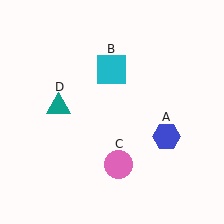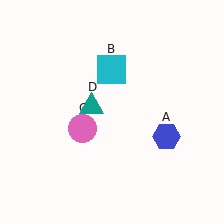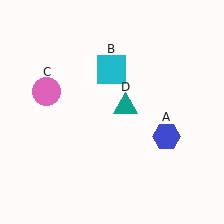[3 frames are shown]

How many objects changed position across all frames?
2 objects changed position: pink circle (object C), teal triangle (object D).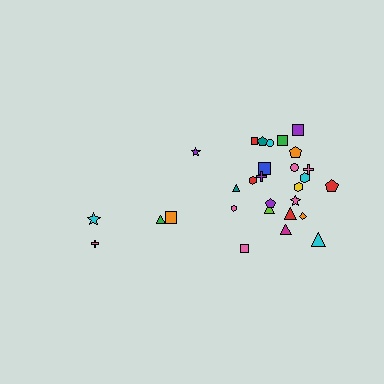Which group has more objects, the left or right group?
The right group.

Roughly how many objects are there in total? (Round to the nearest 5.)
Roughly 30 objects in total.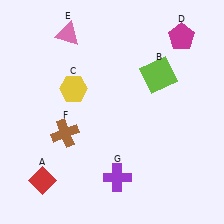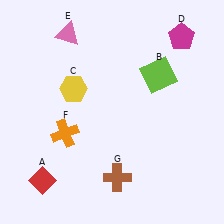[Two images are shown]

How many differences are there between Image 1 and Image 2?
There are 2 differences between the two images.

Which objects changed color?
F changed from brown to orange. G changed from purple to brown.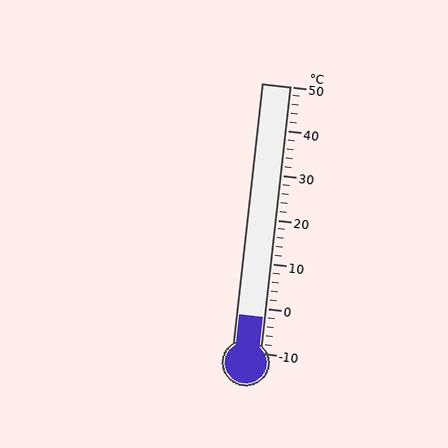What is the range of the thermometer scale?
The thermometer scale ranges from -10°C to 50°C.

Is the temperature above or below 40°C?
The temperature is below 40°C.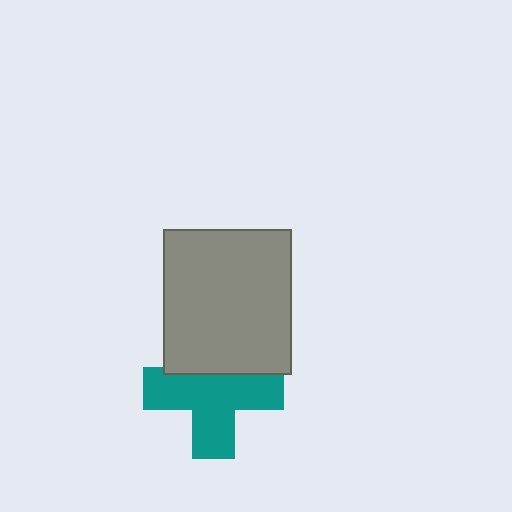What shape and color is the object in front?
The object in front is a gray rectangle.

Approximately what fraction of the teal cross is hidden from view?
Roughly 31% of the teal cross is hidden behind the gray rectangle.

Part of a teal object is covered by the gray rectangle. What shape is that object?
It is a cross.